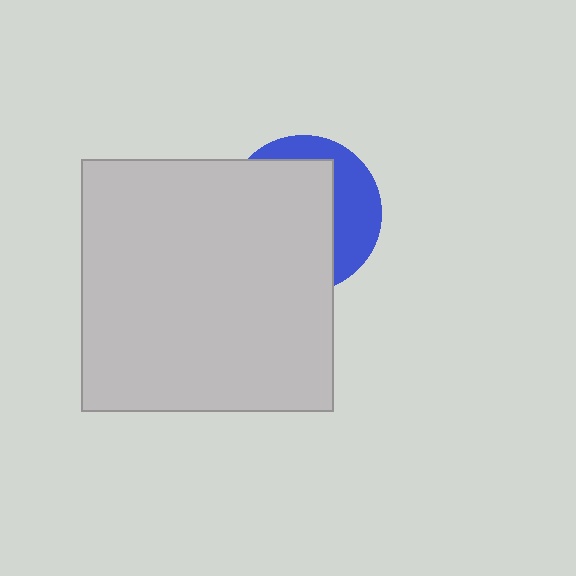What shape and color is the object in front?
The object in front is a light gray square.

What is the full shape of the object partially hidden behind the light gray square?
The partially hidden object is a blue circle.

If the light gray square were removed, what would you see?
You would see the complete blue circle.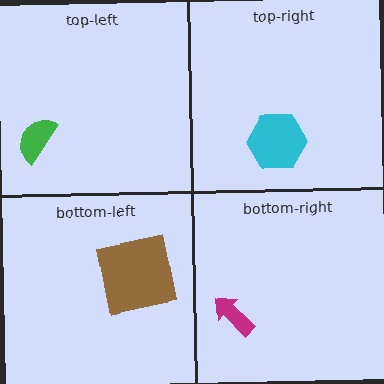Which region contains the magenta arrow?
The bottom-right region.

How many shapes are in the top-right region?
1.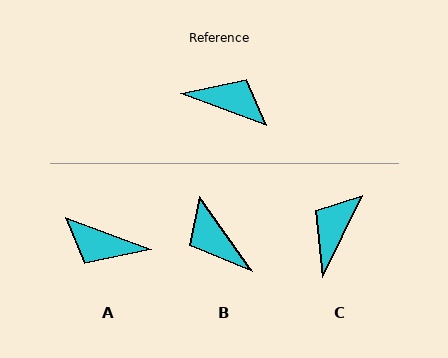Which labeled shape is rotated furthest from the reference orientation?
A, about 180 degrees away.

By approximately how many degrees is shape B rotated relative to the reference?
Approximately 145 degrees counter-clockwise.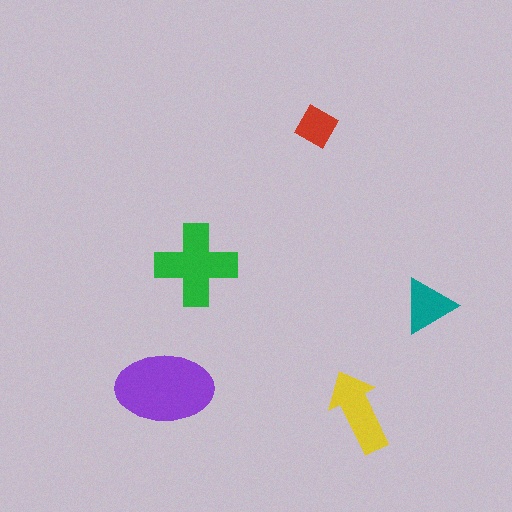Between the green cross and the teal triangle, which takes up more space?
The green cross.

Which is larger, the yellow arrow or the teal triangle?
The yellow arrow.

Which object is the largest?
The purple ellipse.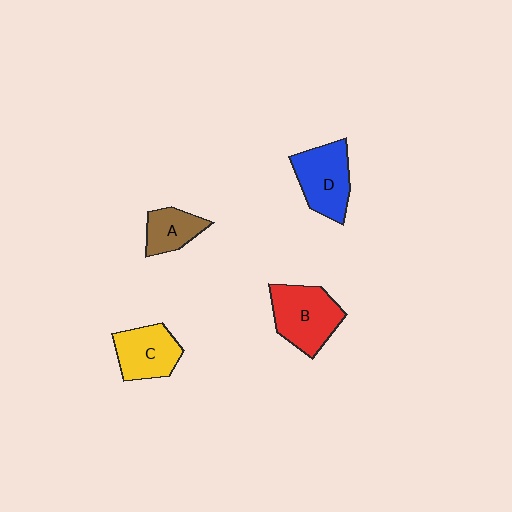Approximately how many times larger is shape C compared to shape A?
Approximately 1.4 times.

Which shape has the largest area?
Shape B (red).